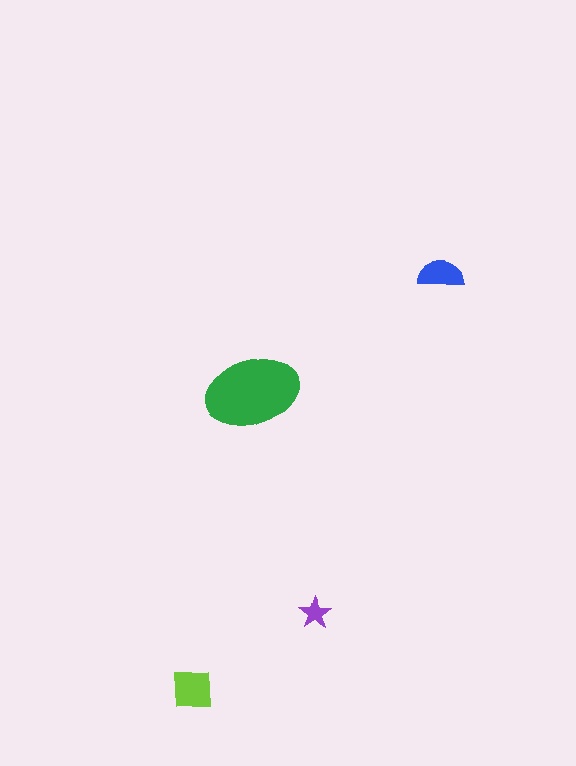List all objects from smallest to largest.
The purple star, the blue semicircle, the lime square, the green ellipse.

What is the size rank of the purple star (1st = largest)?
4th.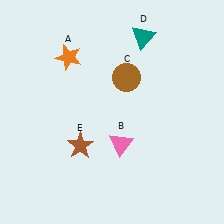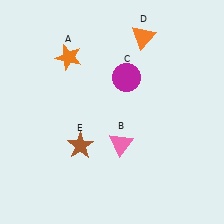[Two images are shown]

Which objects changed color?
C changed from brown to magenta. D changed from teal to orange.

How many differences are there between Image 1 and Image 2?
There are 2 differences between the two images.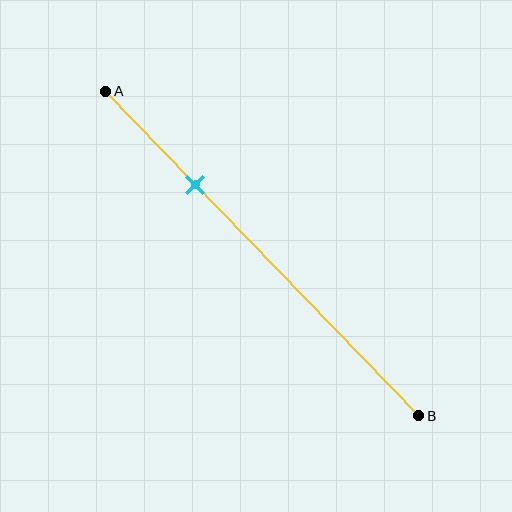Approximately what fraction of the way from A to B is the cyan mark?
The cyan mark is approximately 30% of the way from A to B.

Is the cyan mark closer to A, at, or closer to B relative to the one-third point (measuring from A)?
The cyan mark is closer to point A than the one-third point of segment AB.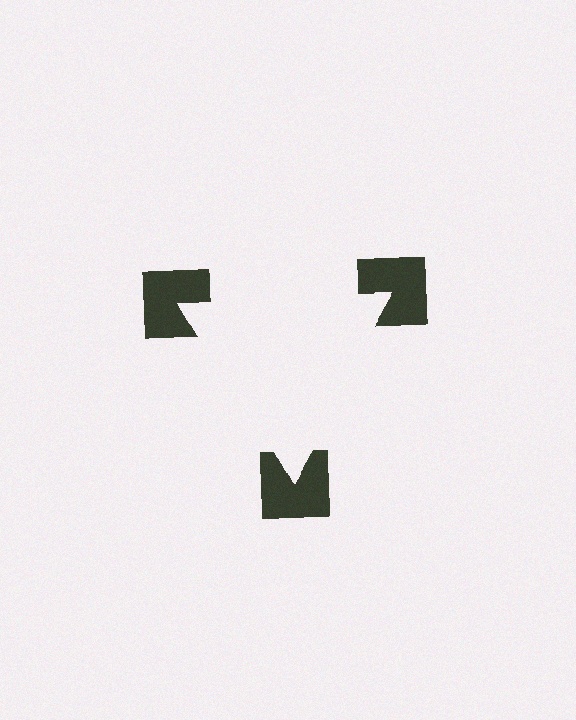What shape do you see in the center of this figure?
An illusory triangle — its edges are inferred from the aligned wedge cuts in the notched squares, not physically drawn.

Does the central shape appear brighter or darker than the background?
It typically appears slightly brighter than the background, even though no actual brightness change is drawn.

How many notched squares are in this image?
There are 3 — one at each vertex of the illusory triangle.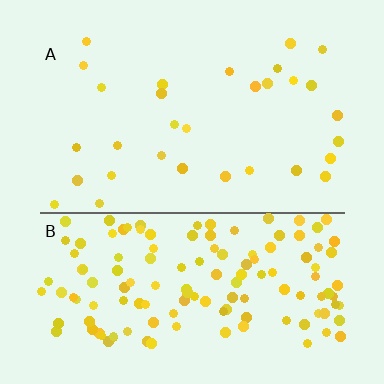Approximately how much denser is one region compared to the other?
Approximately 4.5× — region B over region A.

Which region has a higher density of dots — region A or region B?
B (the bottom).